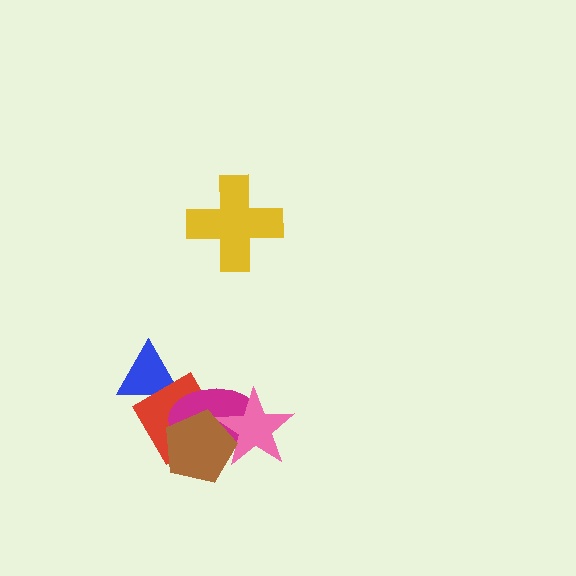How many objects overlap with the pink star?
3 objects overlap with the pink star.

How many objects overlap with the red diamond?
4 objects overlap with the red diamond.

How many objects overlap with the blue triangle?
1 object overlaps with the blue triangle.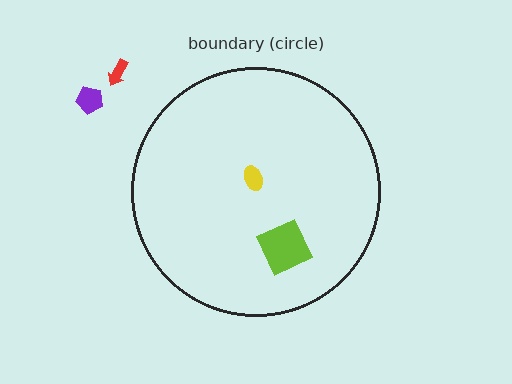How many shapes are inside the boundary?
2 inside, 2 outside.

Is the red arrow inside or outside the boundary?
Outside.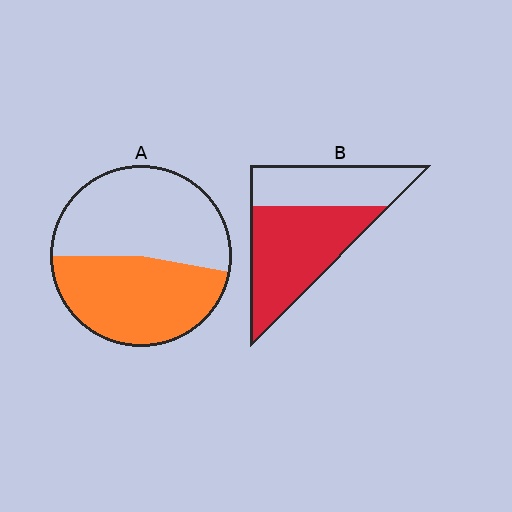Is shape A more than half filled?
Roughly half.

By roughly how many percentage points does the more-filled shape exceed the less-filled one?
By roughly 15 percentage points (B over A).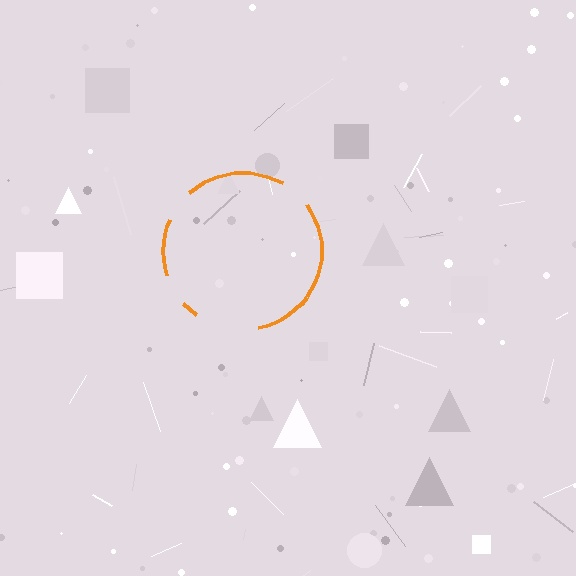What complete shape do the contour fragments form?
The contour fragments form a circle.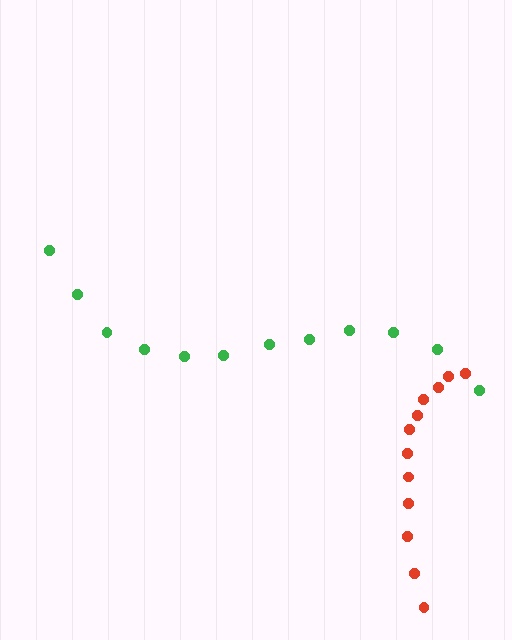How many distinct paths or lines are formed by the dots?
There are 2 distinct paths.